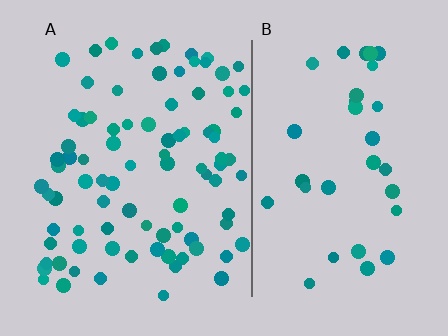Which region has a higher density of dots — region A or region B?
A (the left).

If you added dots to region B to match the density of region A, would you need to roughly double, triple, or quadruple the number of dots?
Approximately double.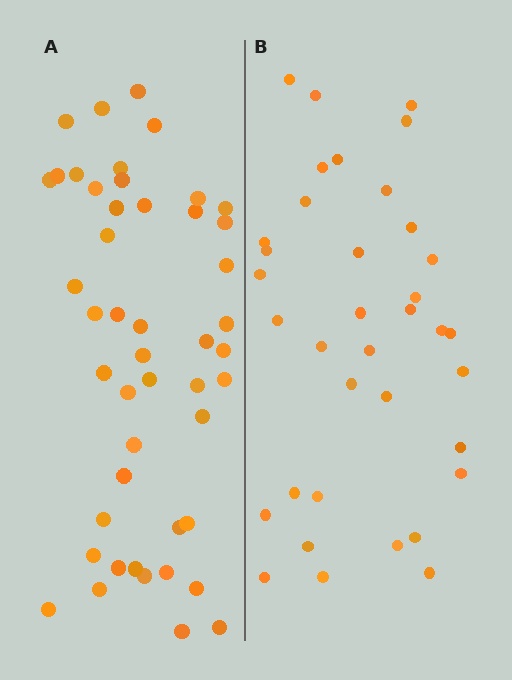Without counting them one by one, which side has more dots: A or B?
Region A (the left region) has more dots.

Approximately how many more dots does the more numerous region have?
Region A has roughly 12 or so more dots than region B.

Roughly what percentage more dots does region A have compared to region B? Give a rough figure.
About 30% more.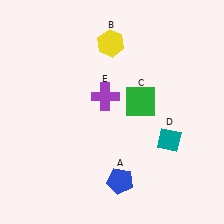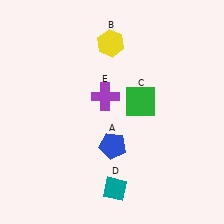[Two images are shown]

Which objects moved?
The objects that moved are: the blue pentagon (A), the teal diamond (D).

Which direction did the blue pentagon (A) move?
The blue pentagon (A) moved up.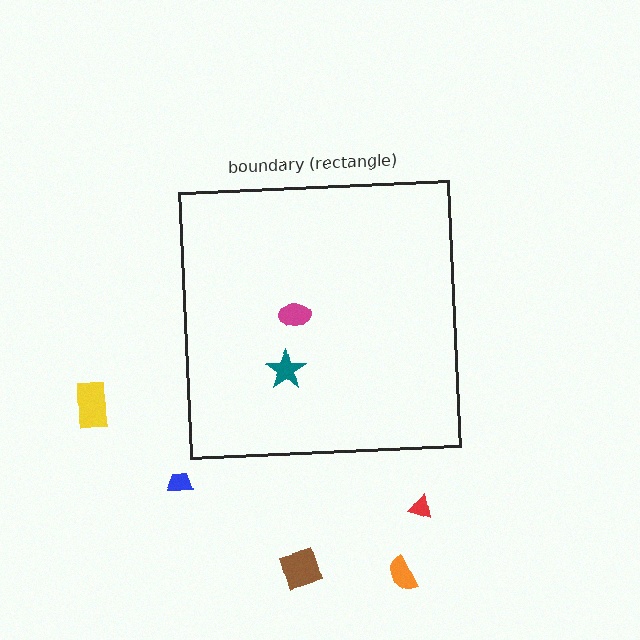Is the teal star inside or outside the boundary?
Inside.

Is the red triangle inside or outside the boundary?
Outside.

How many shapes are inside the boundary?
2 inside, 5 outside.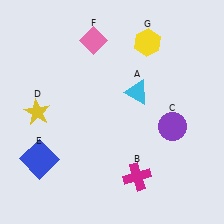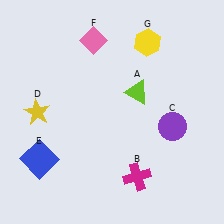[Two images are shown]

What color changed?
The triangle (A) changed from cyan in Image 1 to lime in Image 2.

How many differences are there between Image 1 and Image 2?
There is 1 difference between the two images.